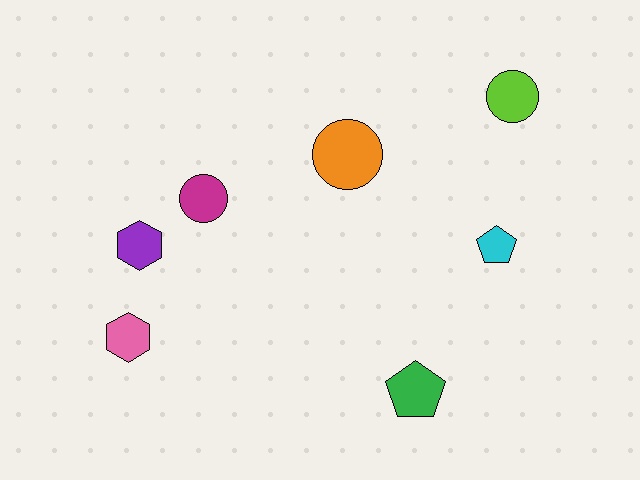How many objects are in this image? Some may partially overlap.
There are 7 objects.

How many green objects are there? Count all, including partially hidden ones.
There is 1 green object.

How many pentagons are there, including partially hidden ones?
There are 2 pentagons.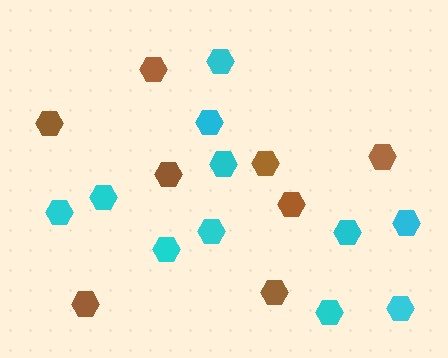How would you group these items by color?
There are 2 groups: one group of brown hexagons (8) and one group of cyan hexagons (11).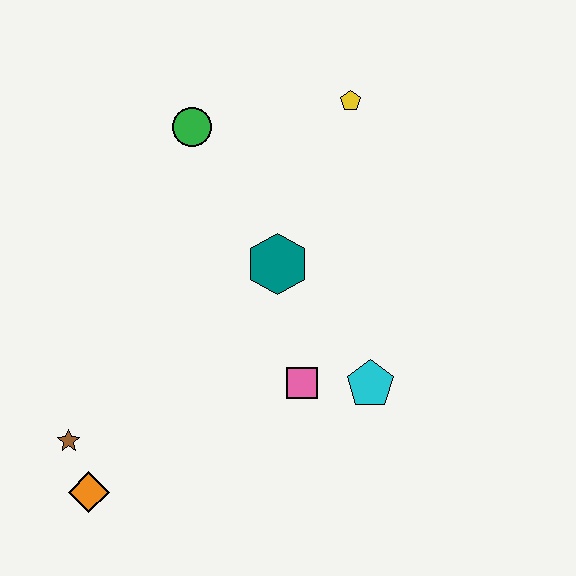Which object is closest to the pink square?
The cyan pentagon is closest to the pink square.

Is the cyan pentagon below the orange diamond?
No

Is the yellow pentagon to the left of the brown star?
No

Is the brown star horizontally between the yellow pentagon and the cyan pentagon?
No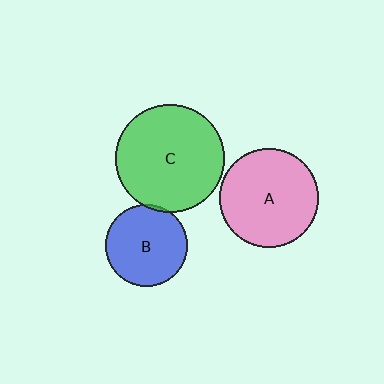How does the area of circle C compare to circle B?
Approximately 1.8 times.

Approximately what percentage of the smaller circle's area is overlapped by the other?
Approximately 5%.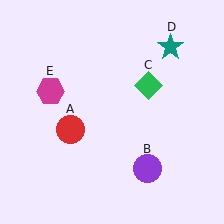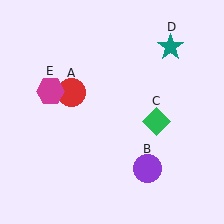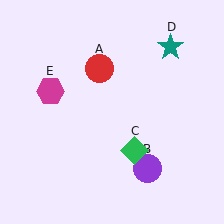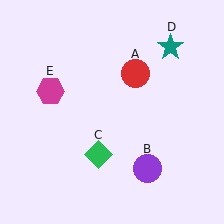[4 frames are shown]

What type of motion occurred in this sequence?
The red circle (object A), green diamond (object C) rotated clockwise around the center of the scene.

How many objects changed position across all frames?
2 objects changed position: red circle (object A), green diamond (object C).